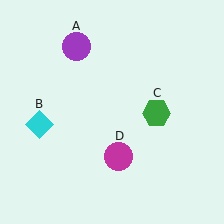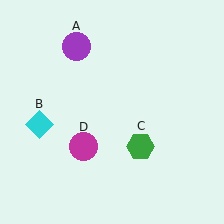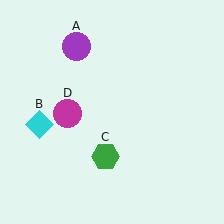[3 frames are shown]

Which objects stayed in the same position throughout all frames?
Purple circle (object A) and cyan diamond (object B) remained stationary.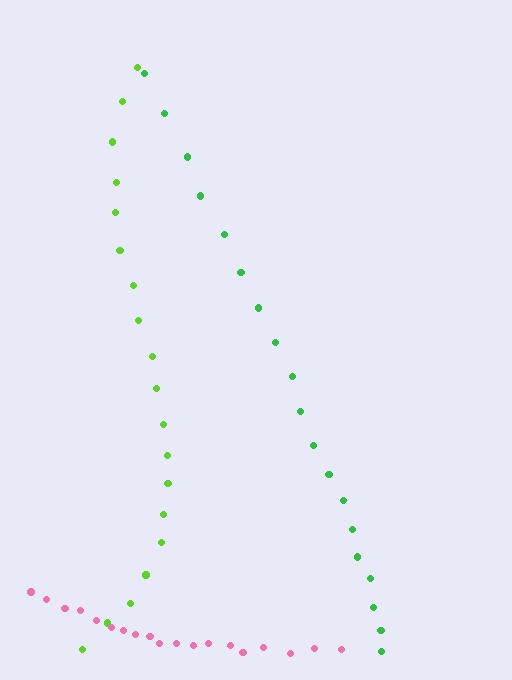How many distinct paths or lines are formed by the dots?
There are 3 distinct paths.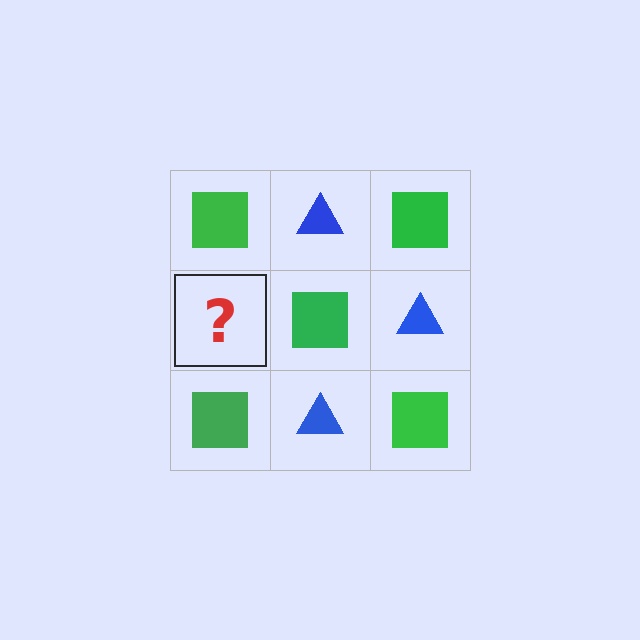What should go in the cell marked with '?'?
The missing cell should contain a blue triangle.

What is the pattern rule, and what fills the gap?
The rule is that it alternates green square and blue triangle in a checkerboard pattern. The gap should be filled with a blue triangle.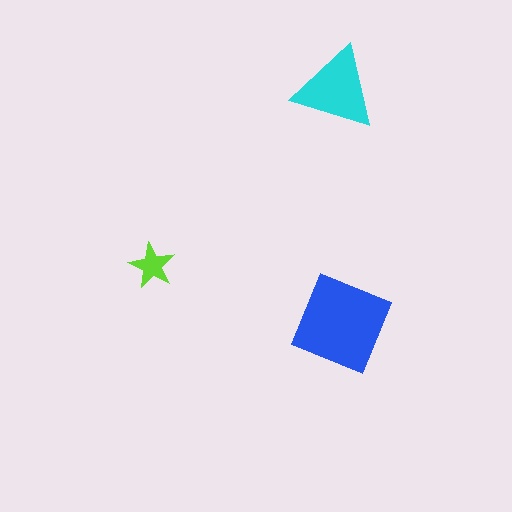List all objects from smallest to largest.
The lime star, the cyan triangle, the blue square.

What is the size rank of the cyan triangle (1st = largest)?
2nd.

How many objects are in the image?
There are 3 objects in the image.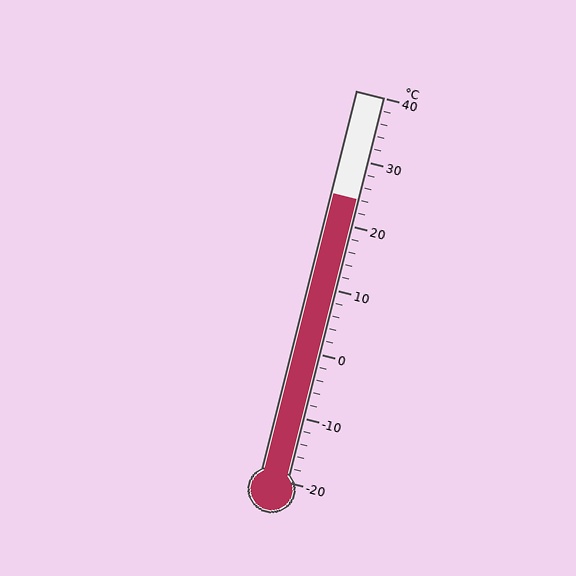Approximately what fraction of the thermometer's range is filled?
The thermometer is filled to approximately 75% of its range.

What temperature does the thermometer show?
The thermometer shows approximately 24°C.